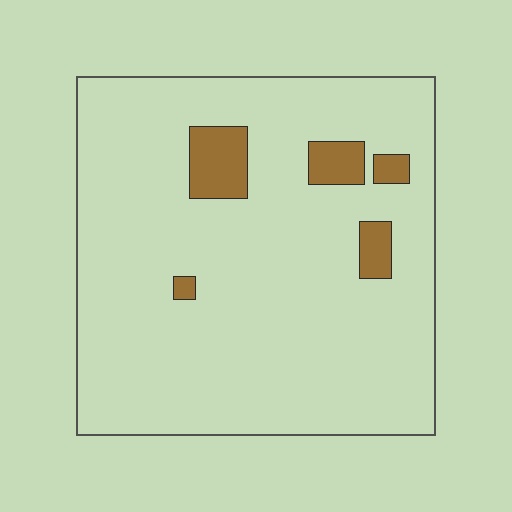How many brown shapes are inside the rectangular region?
5.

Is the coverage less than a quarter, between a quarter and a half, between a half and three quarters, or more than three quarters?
Less than a quarter.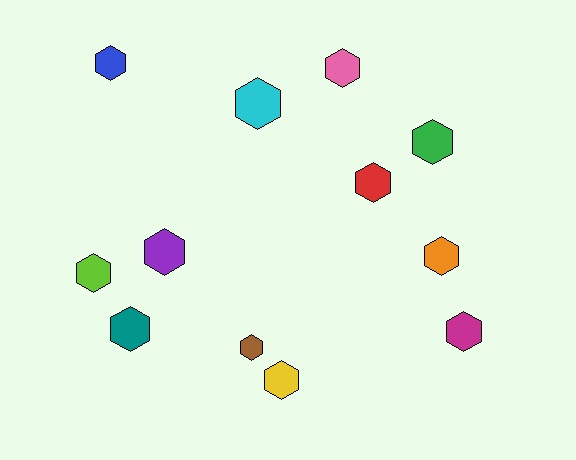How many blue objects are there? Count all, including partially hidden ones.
There is 1 blue object.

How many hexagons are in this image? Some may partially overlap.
There are 12 hexagons.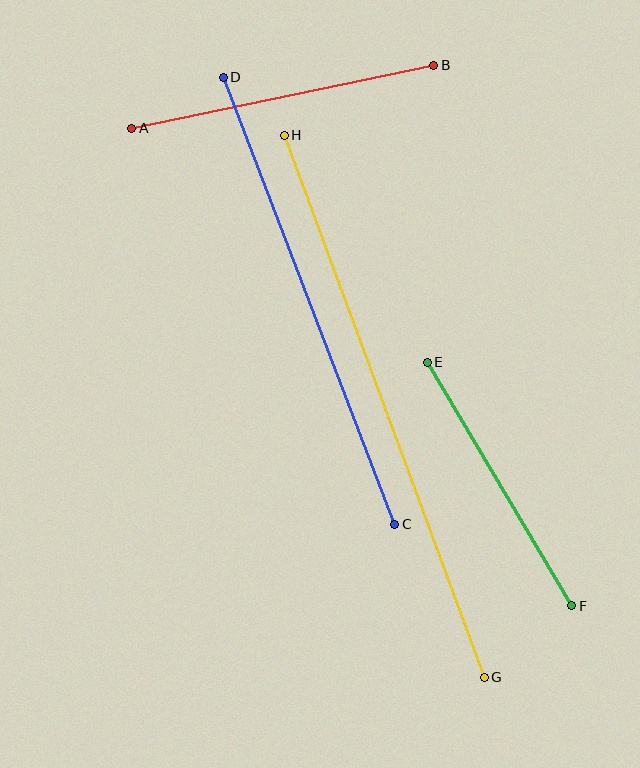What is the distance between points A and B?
The distance is approximately 309 pixels.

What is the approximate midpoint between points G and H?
The midpoint is at approximately (384, 406) pixels.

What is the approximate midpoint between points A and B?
The midpoint is at approximately (283, 97) pixels.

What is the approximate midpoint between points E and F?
The midpoint is at approximately (500, 484) pixels.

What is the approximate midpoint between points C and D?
The midpoint is at approximately (309, 301) pixels.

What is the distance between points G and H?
The distance is approximately 578 pixels.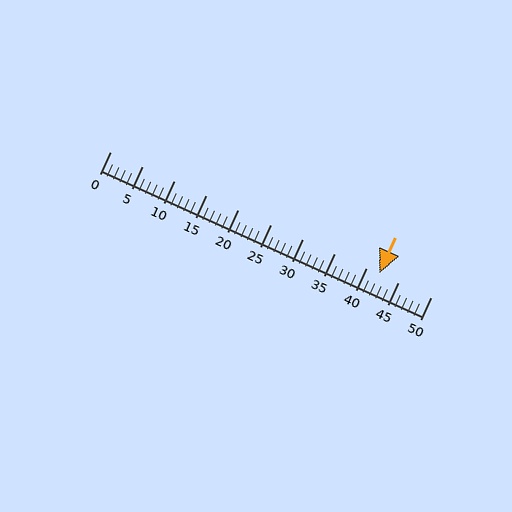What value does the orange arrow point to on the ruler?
The orange arrow points to approximately 42.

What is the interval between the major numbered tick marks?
The major tick marks are spaced 5 units apart.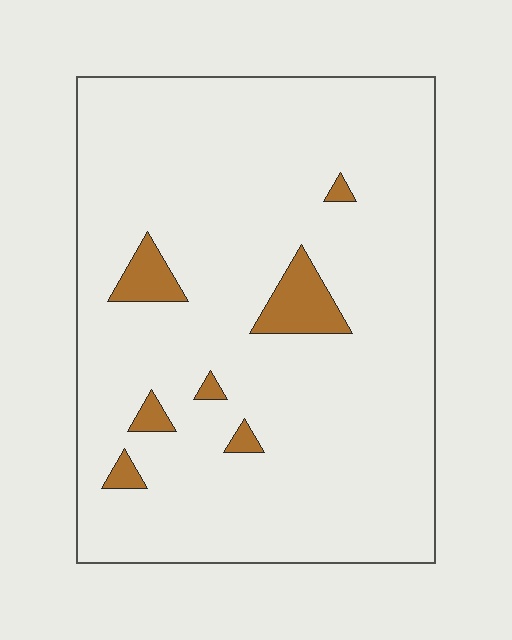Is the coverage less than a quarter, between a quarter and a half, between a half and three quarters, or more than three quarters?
Less than a quarter.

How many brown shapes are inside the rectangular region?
7.